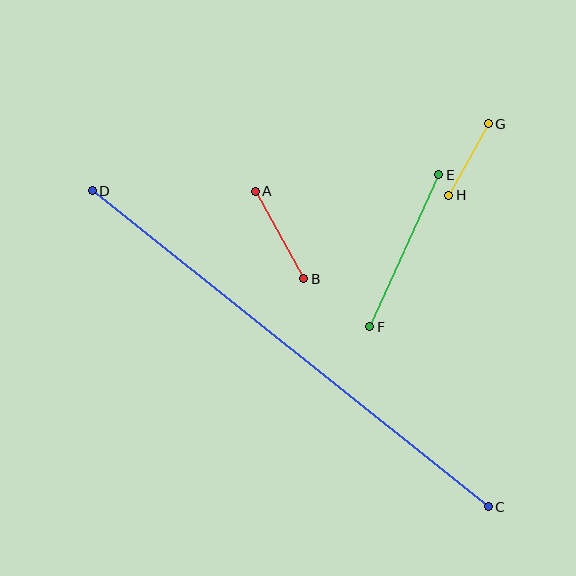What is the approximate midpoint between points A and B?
The midpoint is at approximately (280, 235) pixels.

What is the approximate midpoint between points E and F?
The midpoint is at approximately (404, 251) pixels.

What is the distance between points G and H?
The distance is approximately 82 pixels.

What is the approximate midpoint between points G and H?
The midpoint is at approximately (469, 159) pixels.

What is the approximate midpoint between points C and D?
The midpoint is at approximately (290, 349) pixels.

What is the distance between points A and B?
The distance is approximately 100 pixels.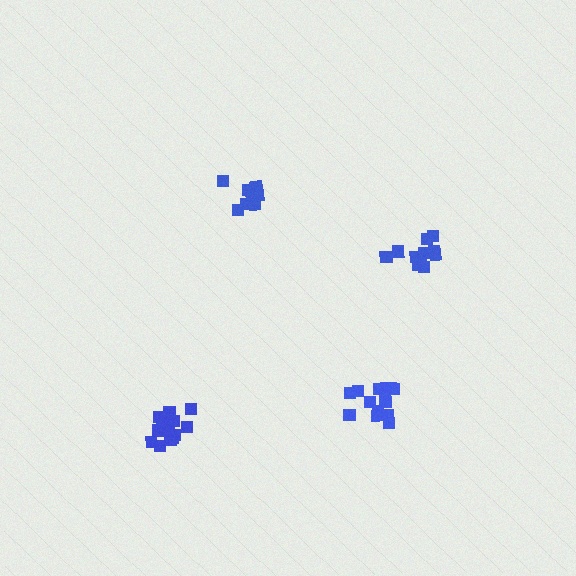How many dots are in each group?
Group 1: 13 dots, Group 2: 10 dots, Group 3: 11 dots, Group 4: 16 dots (50 total).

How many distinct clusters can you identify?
There are 4 distinct clusters.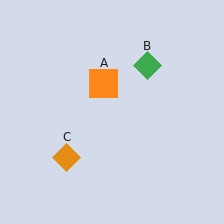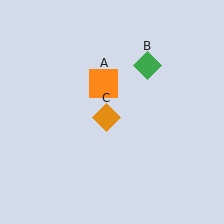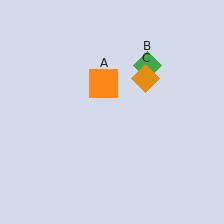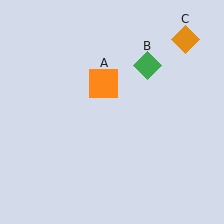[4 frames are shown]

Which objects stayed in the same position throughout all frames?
Orange square (object A) and green diamond (object B) remained stationary.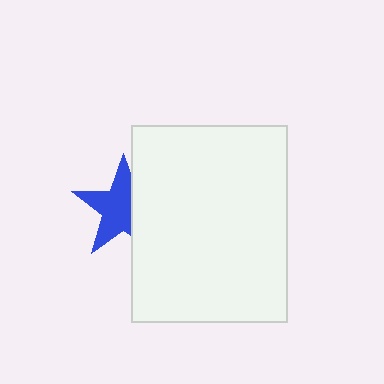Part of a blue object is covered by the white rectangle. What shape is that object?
It is a star.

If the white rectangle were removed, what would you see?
You would see the complete blue star.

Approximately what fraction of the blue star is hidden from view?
Roughly 35% of the blue star is hidden behind the white rectangle.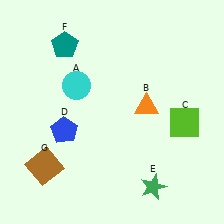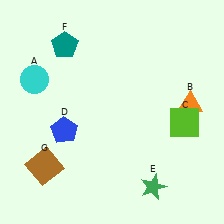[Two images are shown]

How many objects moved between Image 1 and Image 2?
2 objects moved between the two images.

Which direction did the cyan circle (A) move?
The cyan circle (A) moved left.